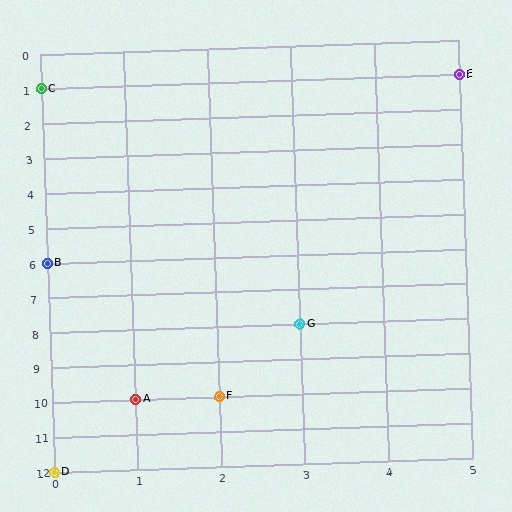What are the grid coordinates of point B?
Point B is at grid coordinates (0, 6).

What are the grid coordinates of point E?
Point E is at grid coordinates (5, 1).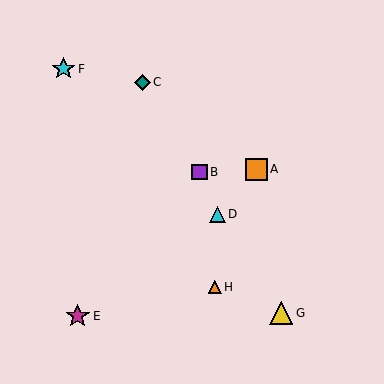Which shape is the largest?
The yellow triangle (labeled G) is the largest.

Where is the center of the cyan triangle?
The center of the cyan triangle is at (217, 214).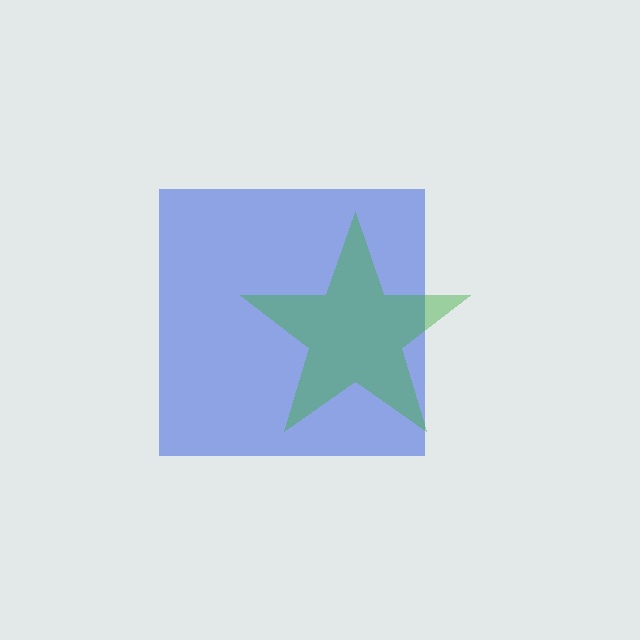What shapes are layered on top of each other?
The layered shapes are: a blue square, a green star.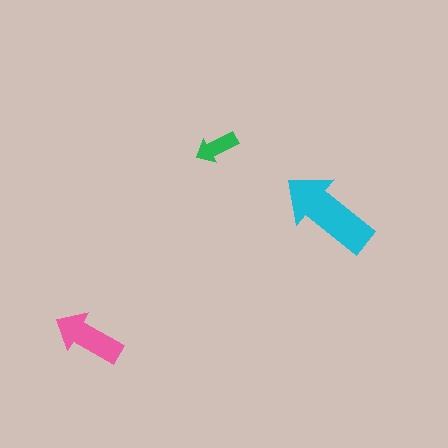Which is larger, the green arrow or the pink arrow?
The pink one.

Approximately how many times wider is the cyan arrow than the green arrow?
About 2 times wider.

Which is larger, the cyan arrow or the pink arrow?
The cyan one.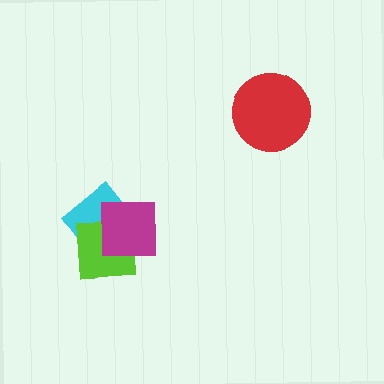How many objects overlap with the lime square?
2 objects overlap with the lime square.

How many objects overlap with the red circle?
0 objects overlap with the red circle.